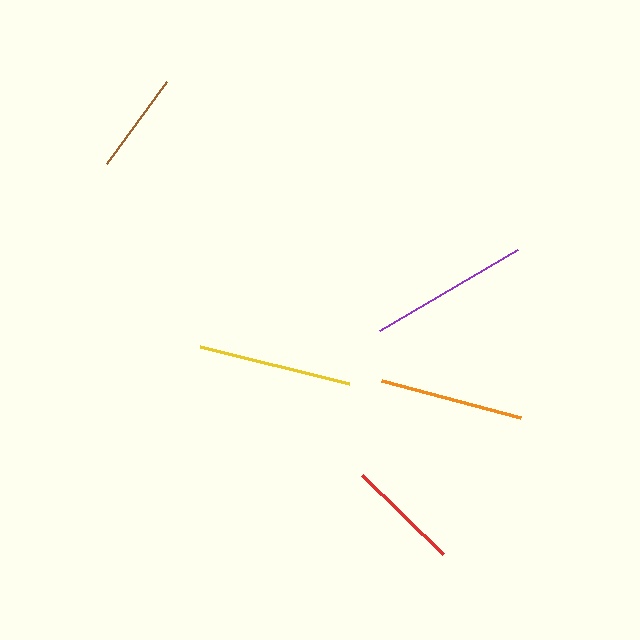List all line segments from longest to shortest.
From longest to shortest: purple, yellow, orange, red, brown.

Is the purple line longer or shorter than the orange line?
The purple line is longer than the orange line.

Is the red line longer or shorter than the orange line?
The orange line is longer than the red line.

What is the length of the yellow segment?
The yellow segment is approximately 154 pixels long.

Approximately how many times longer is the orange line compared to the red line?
The orange line is approximately 1.3 times the length of the red line.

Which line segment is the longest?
The purple line is the longest at approximately 160 pixels.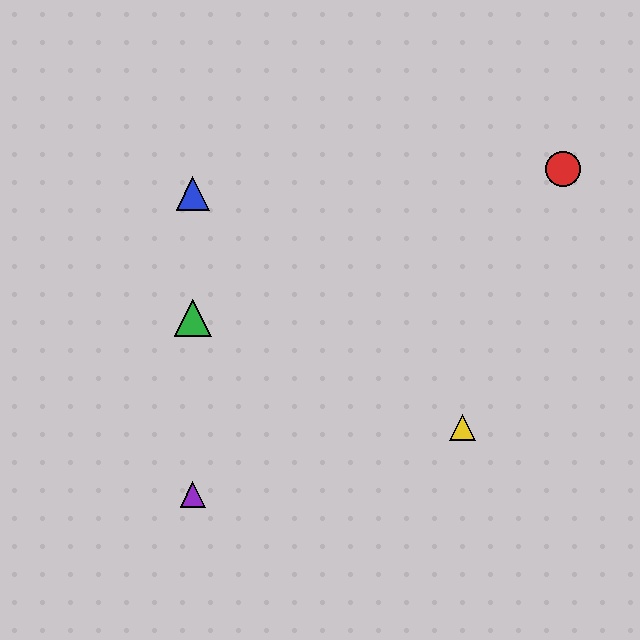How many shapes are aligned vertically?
3 shapes (the blue triangle, the green triangle, the purple triangle) are aligned vertically.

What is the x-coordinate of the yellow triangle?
The yellow triangle is at x≈462.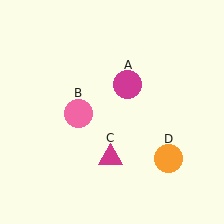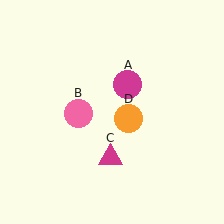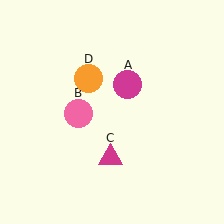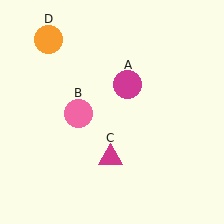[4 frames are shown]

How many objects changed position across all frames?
1 object changed position: orange circle (object D).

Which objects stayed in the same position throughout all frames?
Magenta circle (object A) and pink circle (object B) and magenta triangle (object C) remained stationary.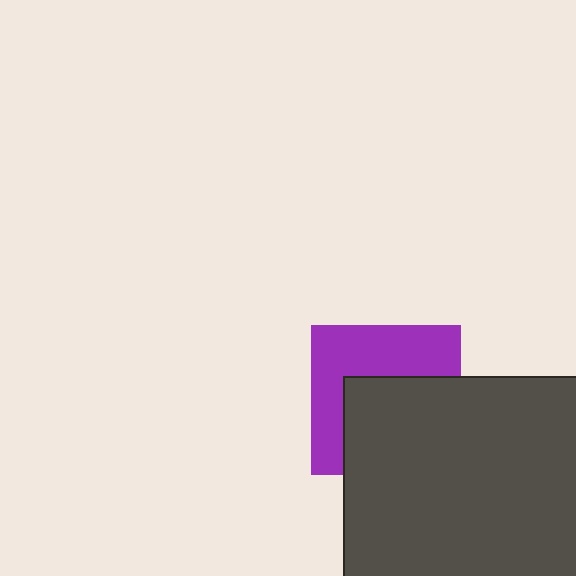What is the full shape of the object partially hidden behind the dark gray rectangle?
The partially hidden object is a purple square.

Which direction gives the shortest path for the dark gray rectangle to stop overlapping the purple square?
Moving down gives the shortest separation.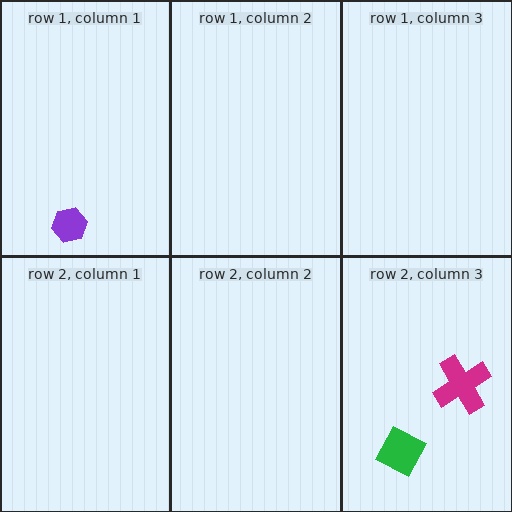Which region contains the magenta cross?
The row 2, column 3 region.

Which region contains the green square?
The row 2, column 3 region.